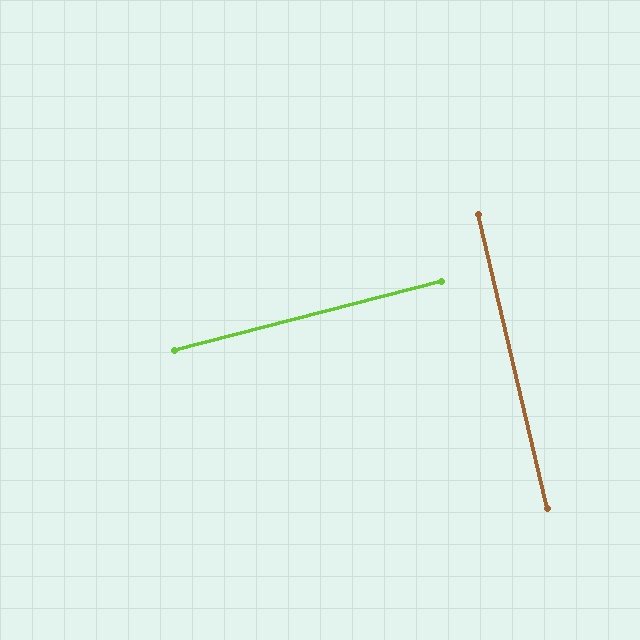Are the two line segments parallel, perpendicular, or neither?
Perpendicular — they meet at approximately 89°.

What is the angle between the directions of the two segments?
Approximately 89 degrees.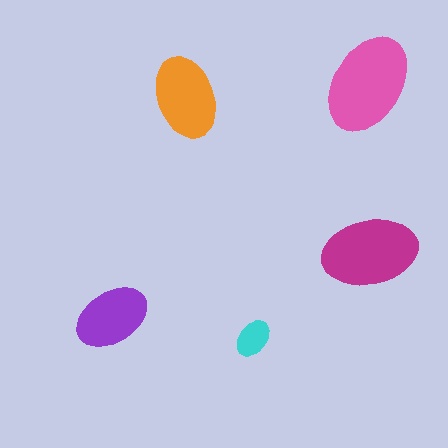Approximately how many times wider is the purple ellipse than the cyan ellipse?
About 2 times wider.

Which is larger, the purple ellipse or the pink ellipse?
The pink one.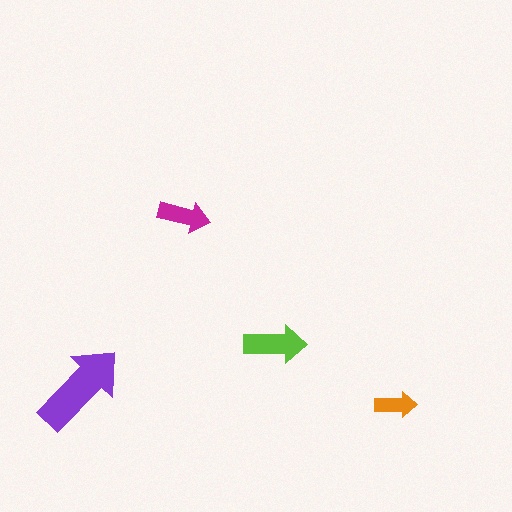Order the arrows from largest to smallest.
the purple one, the lime one, the magenta one, the orange one.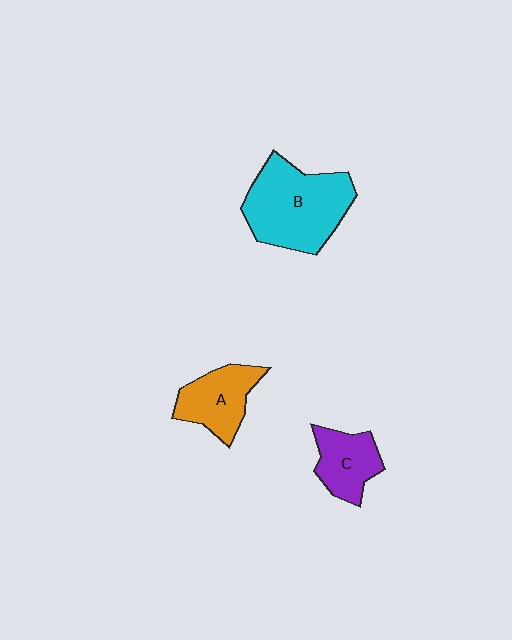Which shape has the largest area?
Shape B (cyan).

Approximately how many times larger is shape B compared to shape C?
Approximately 2.0 times.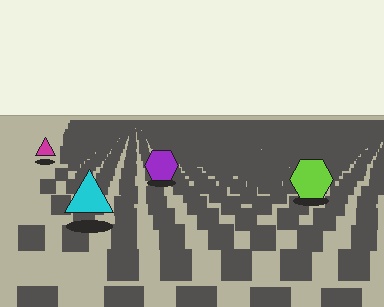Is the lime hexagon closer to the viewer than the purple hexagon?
Yes. The lime hexagon is closer — you can tell from the texture gradient: the ground texture is coarser near it.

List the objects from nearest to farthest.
From nearest to farthest: the cyan triangle, the lime hexagon, the purple hexagon, the magenta triangle.